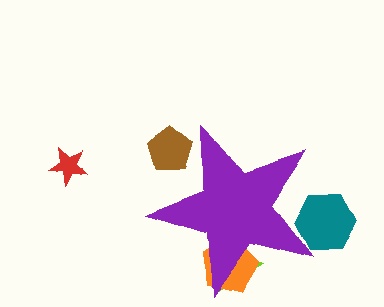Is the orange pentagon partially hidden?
Yes, the orange pentagon is partially hidden behind the purple star.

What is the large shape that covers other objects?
A purple star.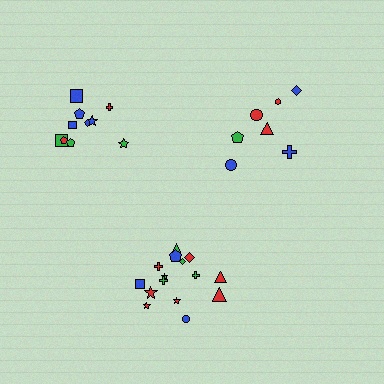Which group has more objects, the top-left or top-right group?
The top-left group.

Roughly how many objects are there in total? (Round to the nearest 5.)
Roughly 30 objects in total.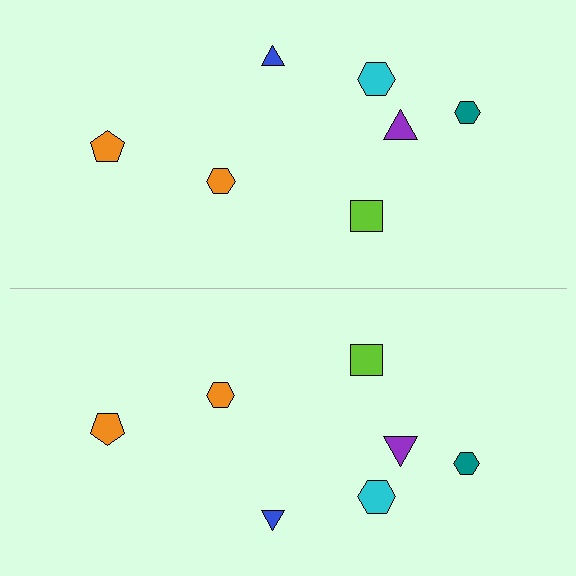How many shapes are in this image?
There are 14 shapes in this image.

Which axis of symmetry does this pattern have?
The pattern has a horizontal axis of symmetry running through the center of the image.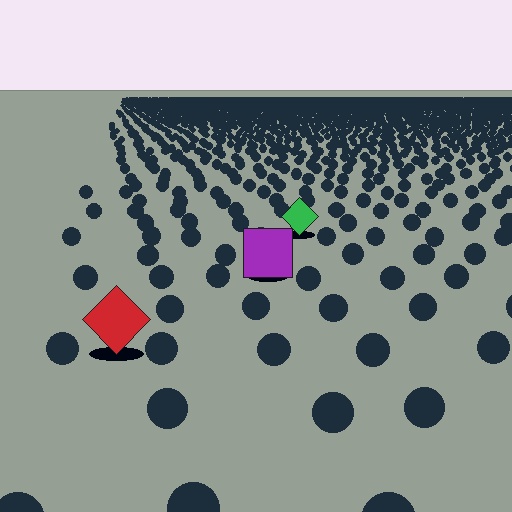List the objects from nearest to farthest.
From nearest to farthest: the red diamond, the purple square, the green diamond.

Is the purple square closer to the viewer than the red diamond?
No. The red diamond is closer — you can tell from the texture gradient: the ground texture is coarser near it.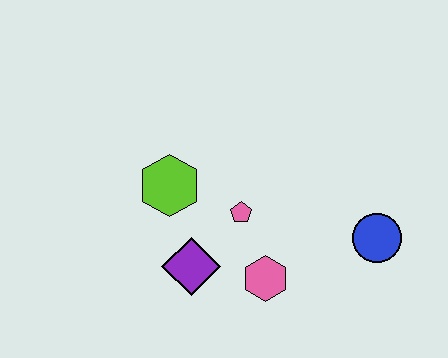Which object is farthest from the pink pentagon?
The blue circle is farthest from the pink pentagon.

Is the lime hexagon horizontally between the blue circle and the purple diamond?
No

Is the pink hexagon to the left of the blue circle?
Yes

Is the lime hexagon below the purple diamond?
No